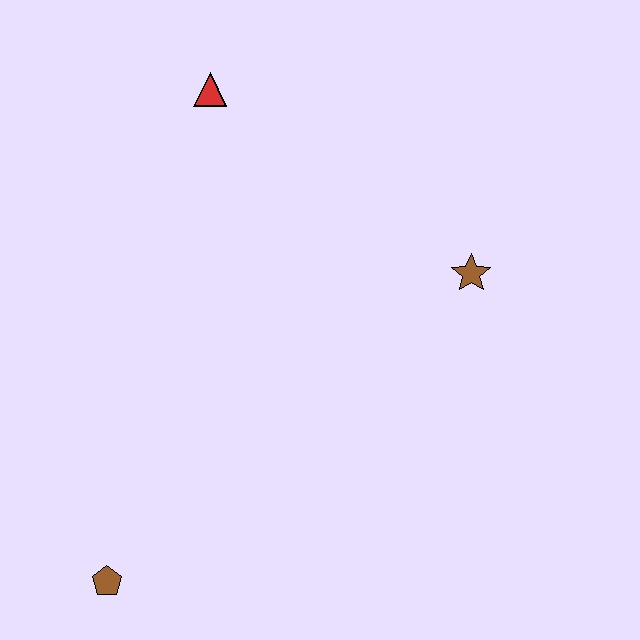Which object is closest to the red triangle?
The brown star is closest to the red triangle.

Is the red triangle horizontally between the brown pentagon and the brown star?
Yes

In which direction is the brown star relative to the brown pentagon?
The brown star is to the right of the brown pentagon.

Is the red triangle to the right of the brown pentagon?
Yes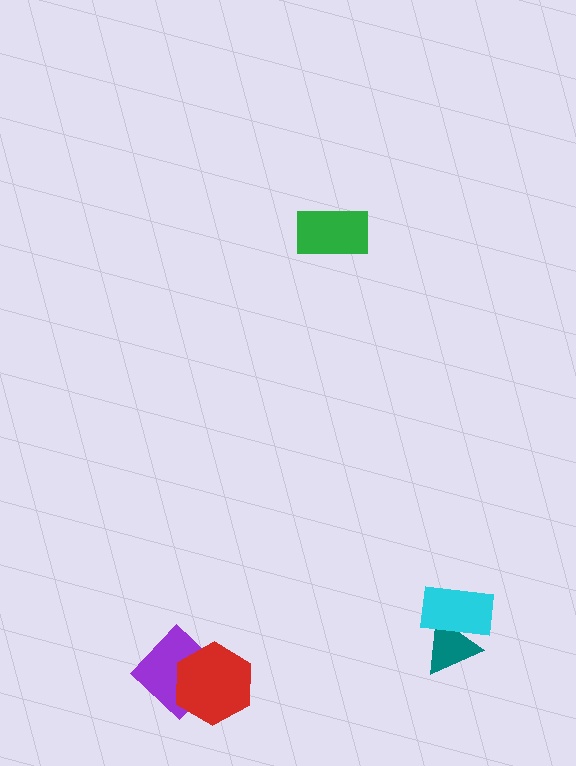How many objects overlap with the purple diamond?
1 object overlaps with the purple diamond.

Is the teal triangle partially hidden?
Yes, it is partially covered by another shape.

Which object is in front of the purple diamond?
The red hexagon is in front of the purple diamond.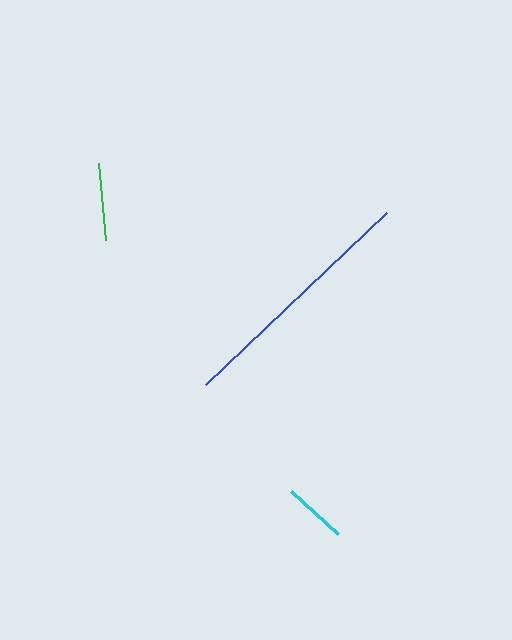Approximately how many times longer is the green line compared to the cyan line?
The green line is approximately 1.2 times the length of the cyan line.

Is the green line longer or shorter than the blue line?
The blue line is longer than the green line.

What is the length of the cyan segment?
The cyan segment is approximately 64 pixels long.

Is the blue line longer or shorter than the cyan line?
The blue line is longer than the cyan line.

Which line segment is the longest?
The blue line is the longest at approximately 249 pixels.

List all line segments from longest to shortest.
From longest to shortest: blue, green, cyan.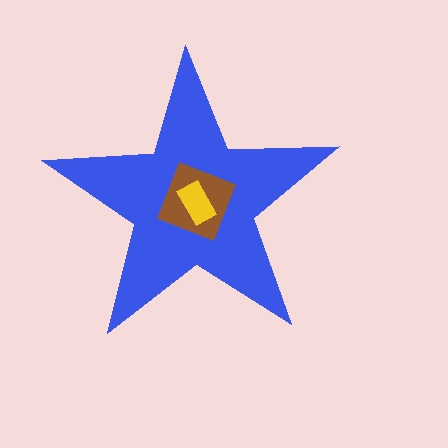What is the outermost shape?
The blue star.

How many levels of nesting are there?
3.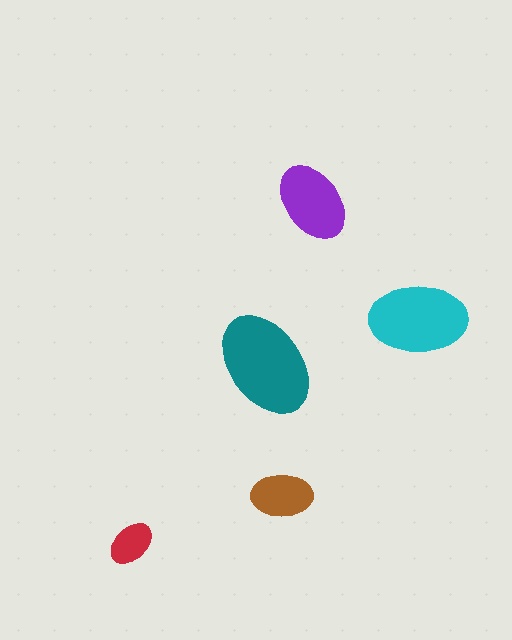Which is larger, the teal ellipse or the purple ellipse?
The teal one.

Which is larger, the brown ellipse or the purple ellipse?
The purple one.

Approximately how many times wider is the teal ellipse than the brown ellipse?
About 1.5 times wider.